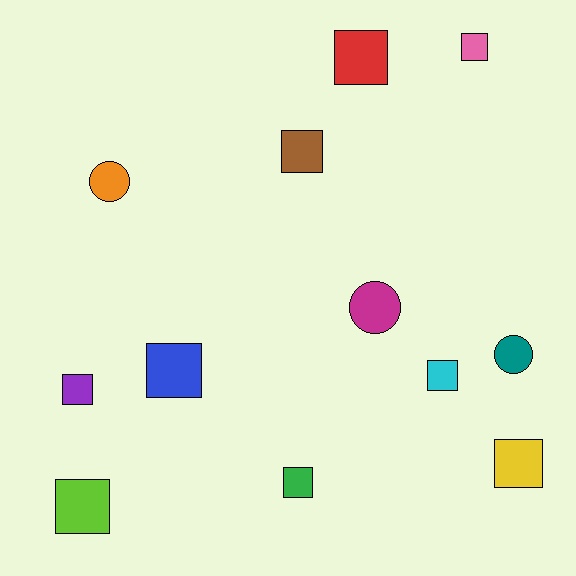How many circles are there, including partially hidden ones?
There are 3 circles.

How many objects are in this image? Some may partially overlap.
There are 12 objects.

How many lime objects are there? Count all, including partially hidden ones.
There is 1 lime object.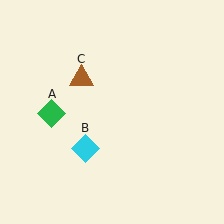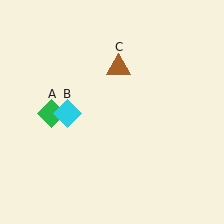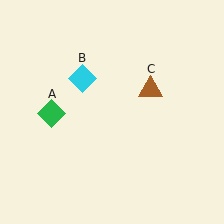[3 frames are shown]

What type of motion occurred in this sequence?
The cyan diamond (object B), brown triangle (object C) rotated clockwise around the center of the scene.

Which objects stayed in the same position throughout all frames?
Green diamond (object A) remained stationary.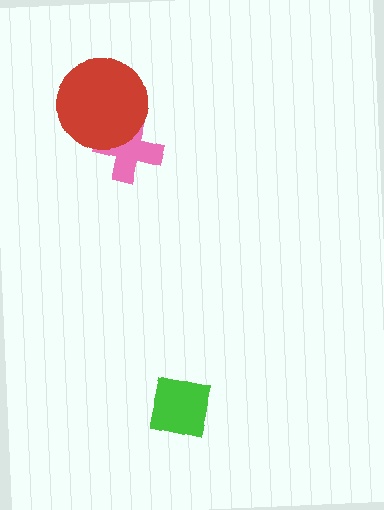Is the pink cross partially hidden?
Yes, it is partially covered by another shape.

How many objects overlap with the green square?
0 objects overlap with the green square.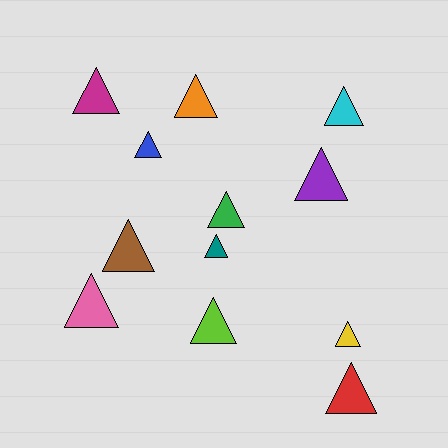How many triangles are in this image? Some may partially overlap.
There are 12 triangles.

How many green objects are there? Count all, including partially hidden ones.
There is 1 green object.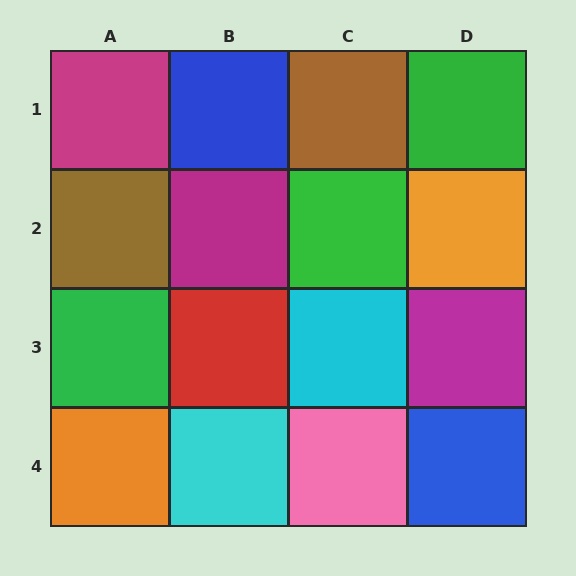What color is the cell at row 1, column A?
Magenta.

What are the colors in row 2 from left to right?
Brown, magenta, green, orange.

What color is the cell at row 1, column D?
Green.